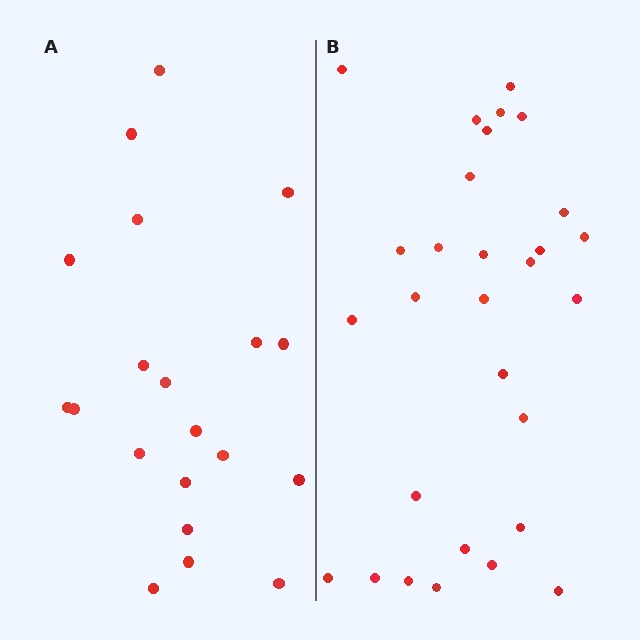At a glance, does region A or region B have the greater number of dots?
Region B (the right region) has more dots.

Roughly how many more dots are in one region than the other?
Region B has roughly 8 or so more dots than region A.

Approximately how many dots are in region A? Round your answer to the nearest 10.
About 20 dots.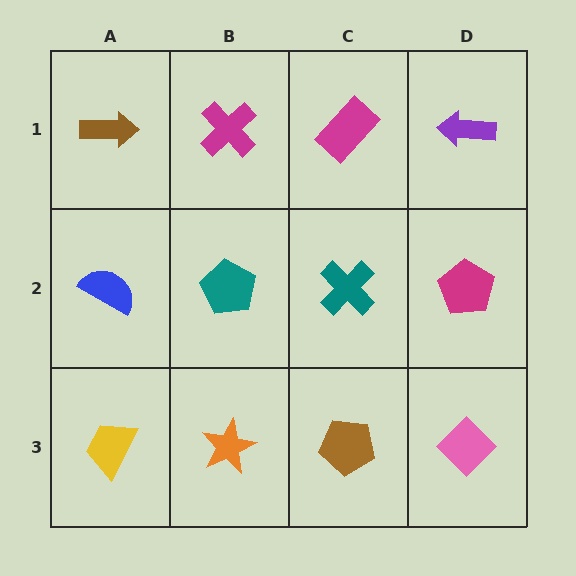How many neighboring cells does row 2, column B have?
4.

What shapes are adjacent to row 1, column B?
A teal pentagon (row 2, column B), a brown arrow (row 1, column A), a magenta rectangle (row 1, column C).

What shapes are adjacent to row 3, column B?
A teal pentagon (row 2, column B), a yellow trapezoid (row 3, column A), a brown pentagon (row 3, column C).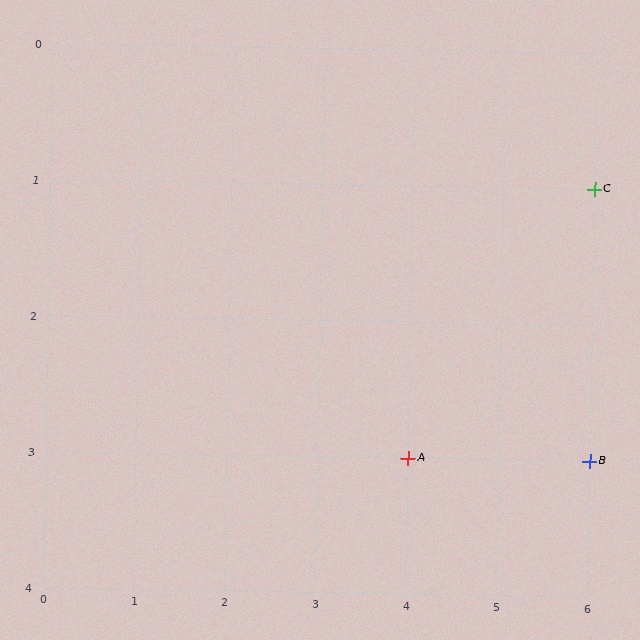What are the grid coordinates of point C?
Point C is at grid coordinates (6, 1).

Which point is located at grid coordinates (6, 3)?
Point B is at (6, 3).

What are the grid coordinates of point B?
Point B is at grid coordinates (6, 3).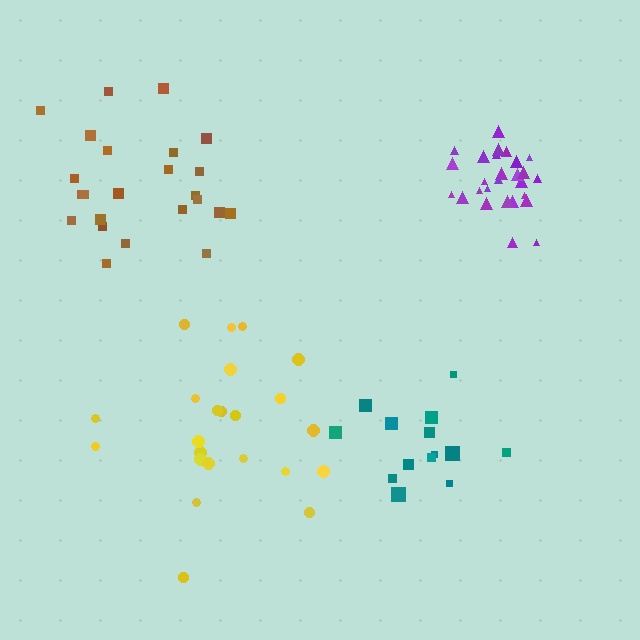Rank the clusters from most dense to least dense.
purple, teal, brown, yellow.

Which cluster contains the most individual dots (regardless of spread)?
Purple (27).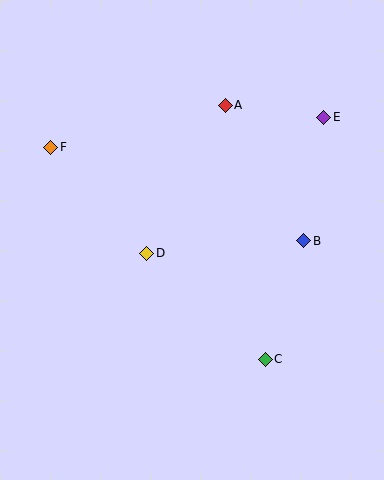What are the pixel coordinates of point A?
Point A is at (225, 105).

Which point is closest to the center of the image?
Point D at (147, 253) is closest to the center.